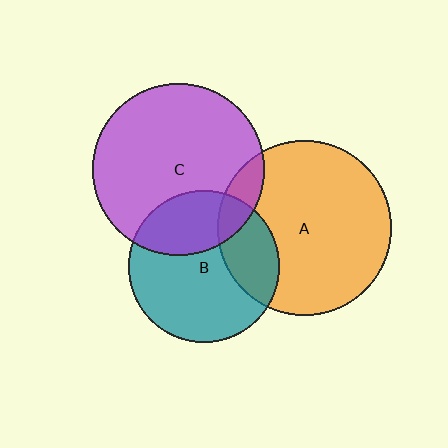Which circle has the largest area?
Circle A (orange).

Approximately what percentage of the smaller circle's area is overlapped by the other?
Approximately 25%.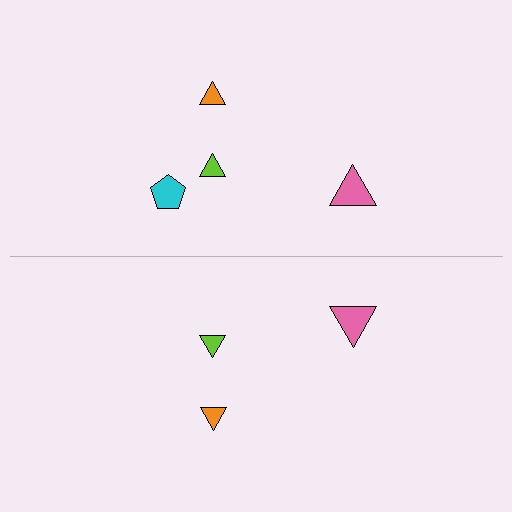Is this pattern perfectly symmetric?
No, the pattern is not perfectly symmetric. A cyan pentagon is missing from the bottom side.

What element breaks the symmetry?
A cyan pentagon is missing from the bottom side.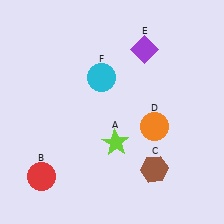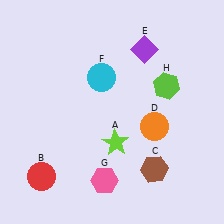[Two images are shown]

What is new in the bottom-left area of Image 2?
A pink hexagon (G) was added in the bottom-left area of Image 2.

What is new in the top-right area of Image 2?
A lime hexagon (H) was added in the top-right area of Image 2.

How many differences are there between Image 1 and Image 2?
There are 2 differences between the two images.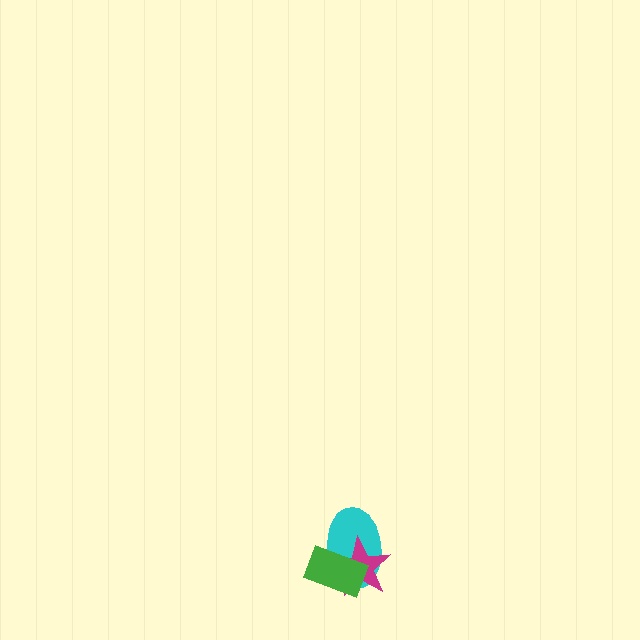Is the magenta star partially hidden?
Yes, it is partially covered by another shape.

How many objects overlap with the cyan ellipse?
2 objects overlap with the cyan ellipse.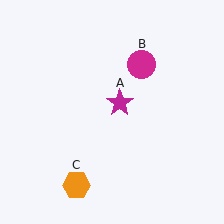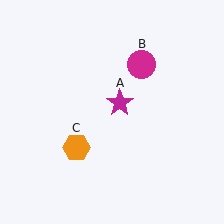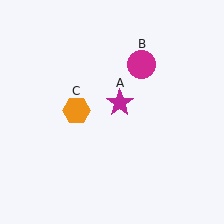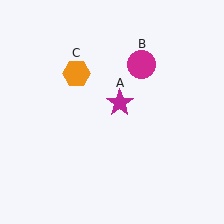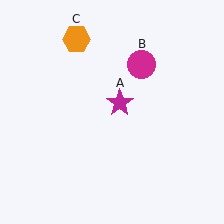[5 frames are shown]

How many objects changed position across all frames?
1 object changed position: orange hexagon (object C).